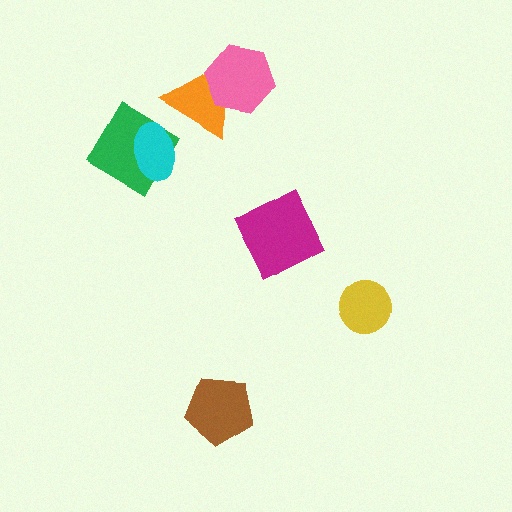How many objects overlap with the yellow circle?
0 objects overlap with the yellow circle.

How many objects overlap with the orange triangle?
1 object overlaps with the orange triangle.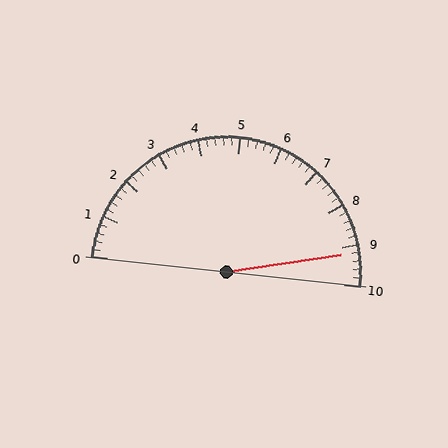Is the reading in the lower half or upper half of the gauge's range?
The reading is in the upper half of the range (0 to 10).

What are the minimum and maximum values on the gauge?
The gauge ranges from 0 to 10.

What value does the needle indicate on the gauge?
The needle indicates approximately 9.2.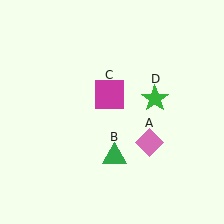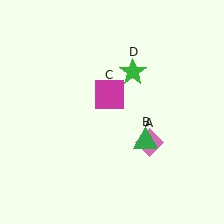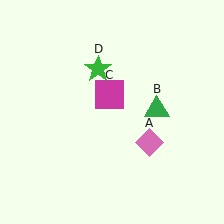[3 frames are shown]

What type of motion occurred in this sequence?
The green triangle (object B), green star (object D) rotated counterclockwise around the center of the scene.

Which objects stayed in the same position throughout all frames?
Pink diamond (object A) and magenta square (object C) remained stationary.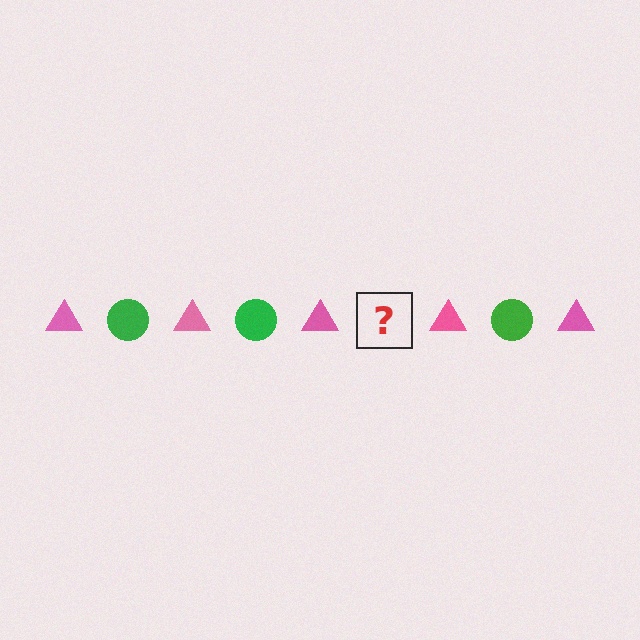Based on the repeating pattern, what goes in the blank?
The blank should be a green circle.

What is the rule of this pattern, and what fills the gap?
The rule is that the pattern alternates between pink triangle and green circle. The gap should be filled with a green circle.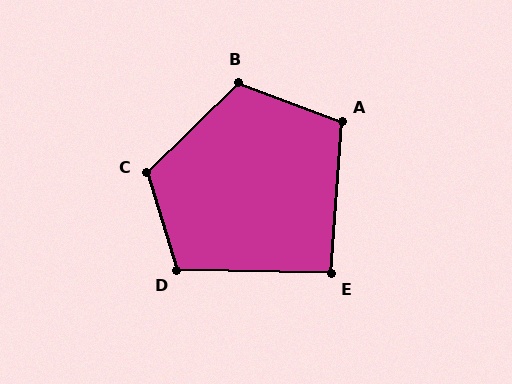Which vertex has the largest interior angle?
C, at approximately 117 degrees.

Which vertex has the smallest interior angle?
E, at approximately 93 degrees.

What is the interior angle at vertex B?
Approximately 115 degrees (obtuse).